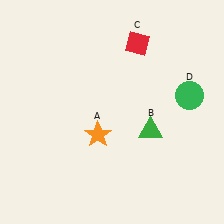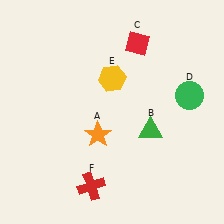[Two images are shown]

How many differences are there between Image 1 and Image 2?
There are 2 differences between the two images.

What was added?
A yellow hexagon (E), a red cross (F) were added in Image 2.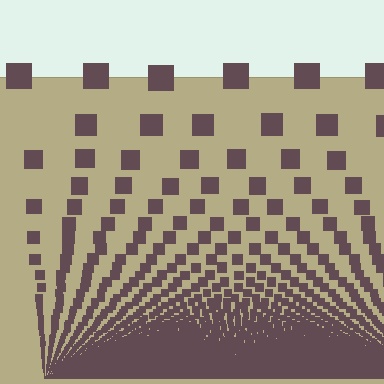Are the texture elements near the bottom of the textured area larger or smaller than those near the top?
Smaller. The gradient is inverted — elements near the bottom are smaller and denser.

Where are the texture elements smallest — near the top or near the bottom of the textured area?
Near the bottom.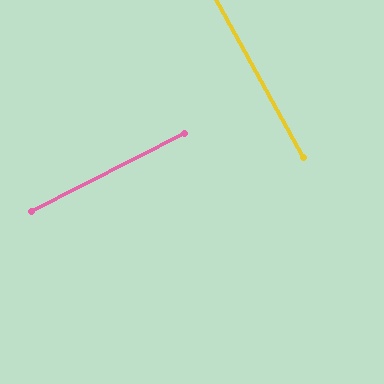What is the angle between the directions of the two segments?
Approximately 88 degrees.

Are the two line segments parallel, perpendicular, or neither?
Perpendicular — they meet at approximately 88°.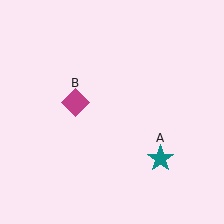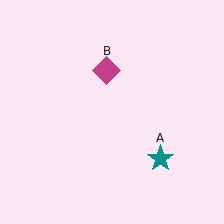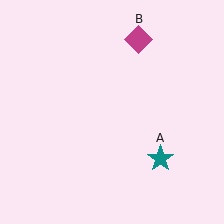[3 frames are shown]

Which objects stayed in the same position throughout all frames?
Teal star (object A) remained stationary.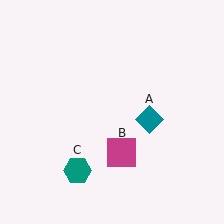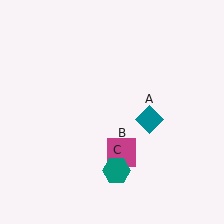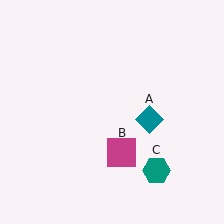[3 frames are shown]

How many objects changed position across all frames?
1 object changed position: teal hexagon (object C).